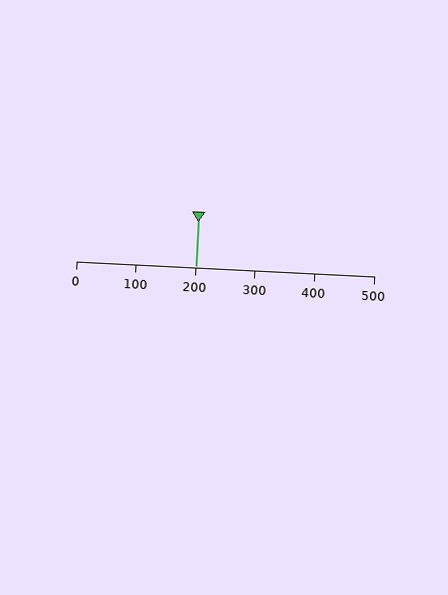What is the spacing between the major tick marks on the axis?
The major ticks are spaced 100 apart.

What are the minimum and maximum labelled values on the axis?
The axis runs from 0 to 500.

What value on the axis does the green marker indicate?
The marker indicates approximately 200.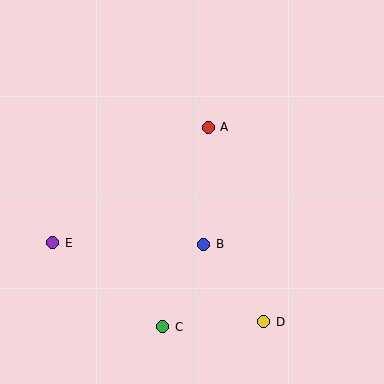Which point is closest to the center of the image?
Point B at (204, 244) is closest to the center.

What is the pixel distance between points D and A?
The distance between D and A is 202 pixels.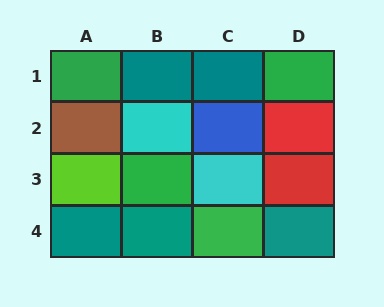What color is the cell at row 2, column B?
Cyan.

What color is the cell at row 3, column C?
Cyan.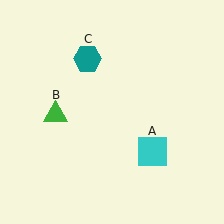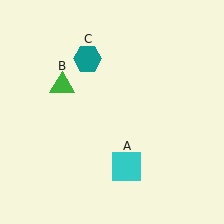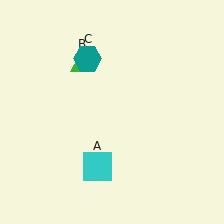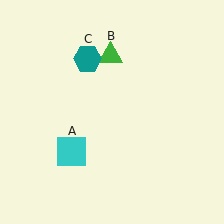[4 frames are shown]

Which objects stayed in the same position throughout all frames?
Teal hexagon (object C) remained stationary.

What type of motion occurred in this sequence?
The cyan square (object A), green triangle (object B) rotated clockwise around the center of the scene.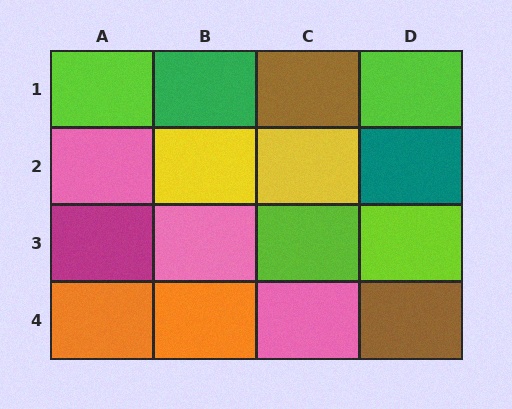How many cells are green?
1 cell is green.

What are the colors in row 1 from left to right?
Lime, green, brown, lime.